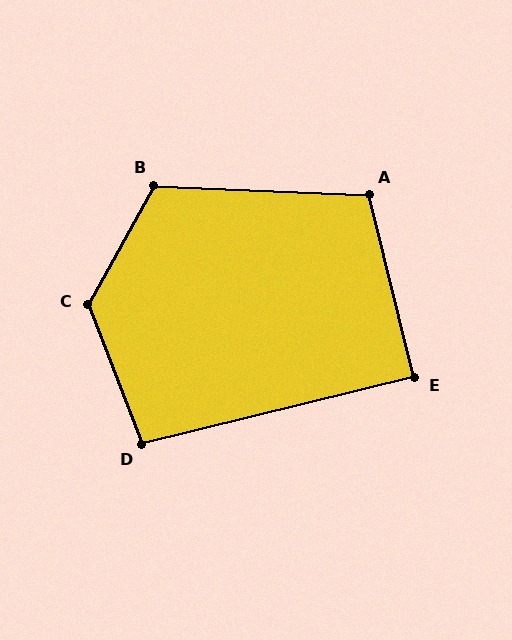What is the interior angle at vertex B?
Approximately 117 degrees (obtuse).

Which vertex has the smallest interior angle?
E, at approximately 90 degrees.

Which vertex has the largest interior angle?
C, at approximately 130 degrees.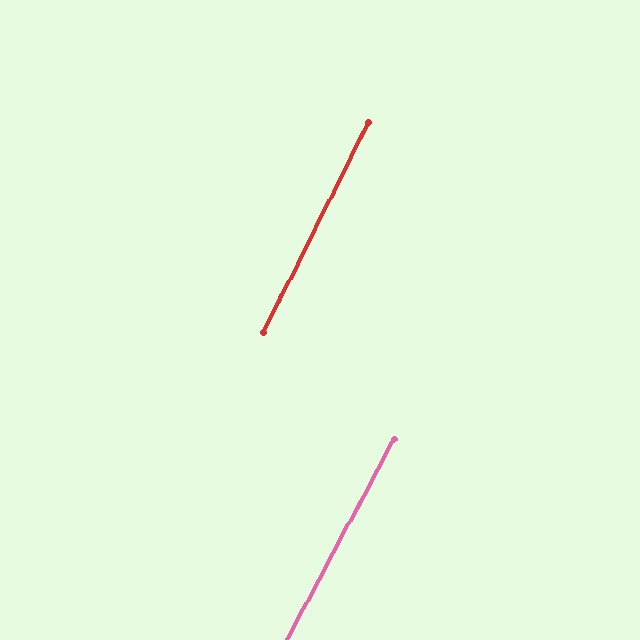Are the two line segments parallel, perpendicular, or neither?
Parallel — their directions differ by only 1.5°.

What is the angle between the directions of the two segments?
Approximately 1 degree.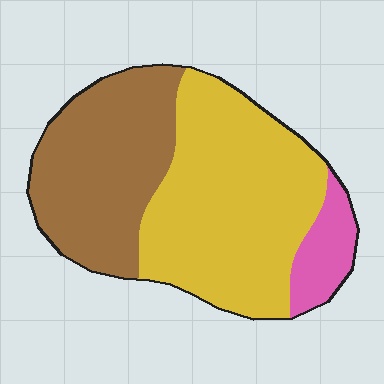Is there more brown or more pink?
Brown.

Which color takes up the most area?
Yellow, at roughly 55%.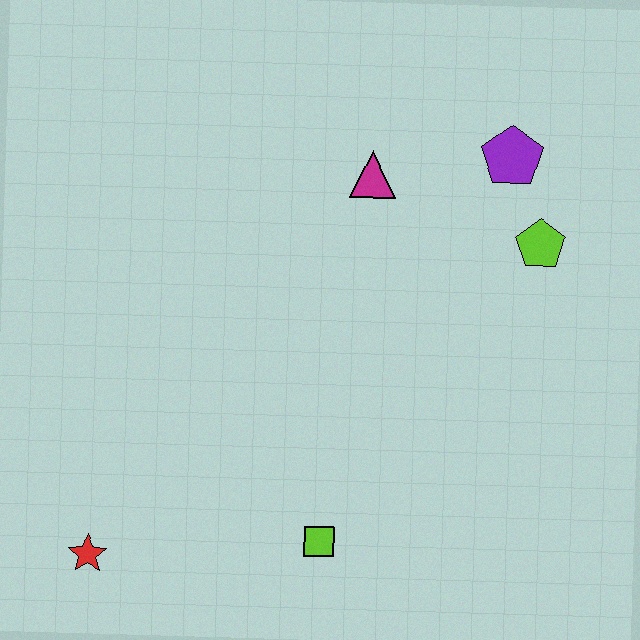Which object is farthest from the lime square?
The purple pentagon is farthest from the lime square.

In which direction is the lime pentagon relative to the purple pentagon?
The lime pentagon is below the purple pentagon.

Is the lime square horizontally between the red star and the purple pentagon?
Yes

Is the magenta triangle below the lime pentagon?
No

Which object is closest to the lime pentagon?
The purple pentagon is closest to the lime pentagon.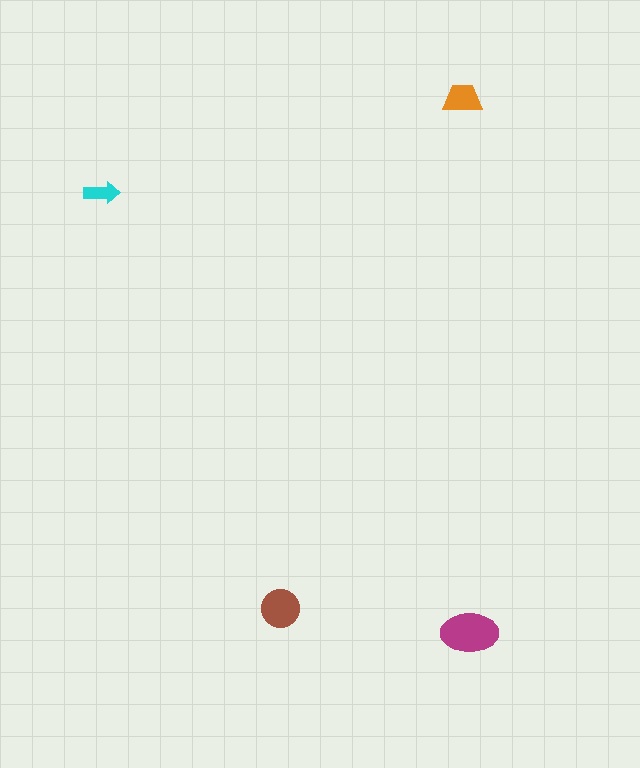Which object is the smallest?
The cyan arrow.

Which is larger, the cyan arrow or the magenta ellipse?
The magenta ellipse.